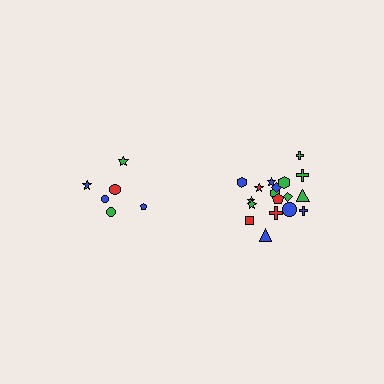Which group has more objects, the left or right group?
The right group.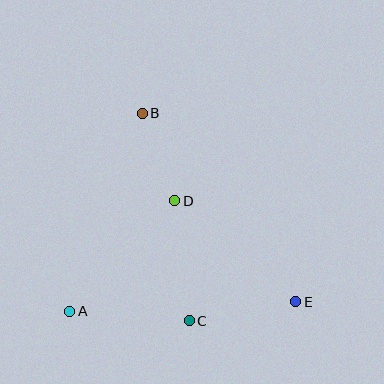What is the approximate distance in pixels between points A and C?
The distance between A and C is approximately 120 pixels.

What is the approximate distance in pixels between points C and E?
The distance between C and E is approximately 108 pixels.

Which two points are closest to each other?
Points B and D are closest to each other.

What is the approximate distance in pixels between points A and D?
The distance between A and D is approximately 153 pixels.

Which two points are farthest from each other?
Points B and E are farthest from each other.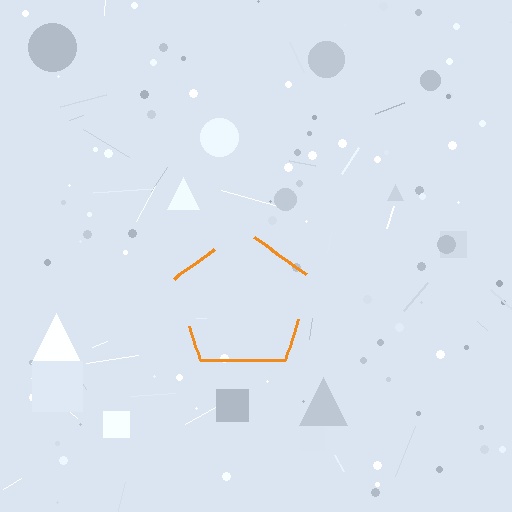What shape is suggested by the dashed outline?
The dashed outline suggests a pentagon.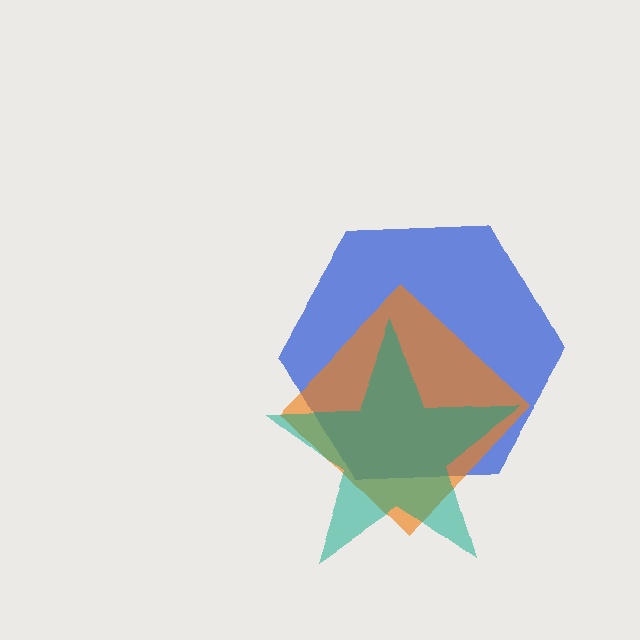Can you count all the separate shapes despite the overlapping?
Yes, there are 3 separate shapes.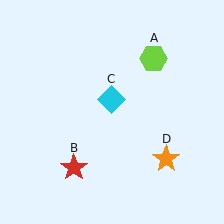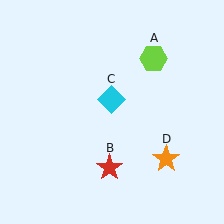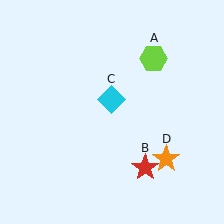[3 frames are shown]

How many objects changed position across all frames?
1 object changed position: red star (object B).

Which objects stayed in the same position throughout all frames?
Lime hexagon (object A) and cyan diamond (object C) and orange star (object D) remained stationary.